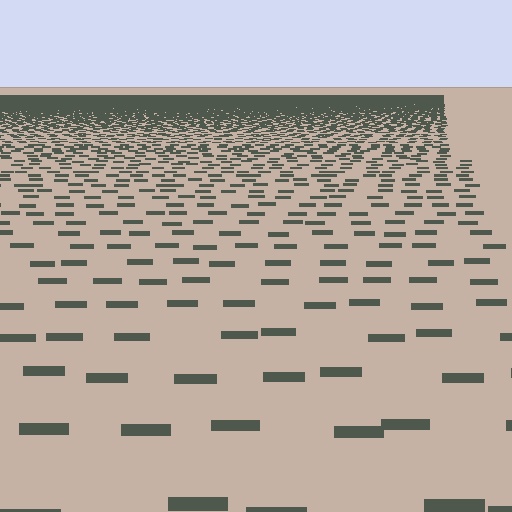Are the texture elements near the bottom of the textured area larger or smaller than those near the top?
Larger. Near the bottom, elements are closer to the viewer and appear at a bigger on-screen size.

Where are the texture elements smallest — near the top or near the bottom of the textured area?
Near the top.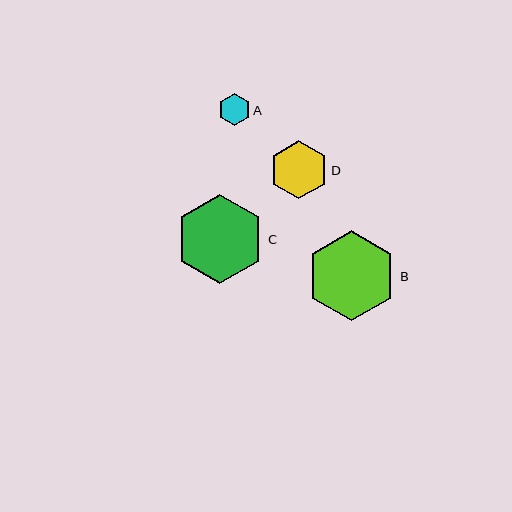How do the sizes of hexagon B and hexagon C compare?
Hexagon B and hexagon C are approximately the same size.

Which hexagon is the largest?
Hexagon B is the largest with a size of approximately 90 pixels.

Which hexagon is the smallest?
Hexagon A is the smallest with a size of approximately 32 pixels.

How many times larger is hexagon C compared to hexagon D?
Hexagon C is approximately 1.5 times the size of hexagon D.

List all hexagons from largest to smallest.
From largest to smallest: B, C, D, A.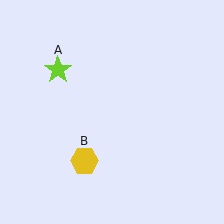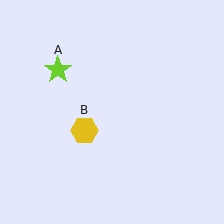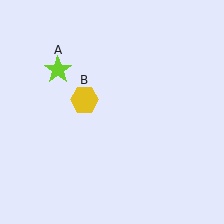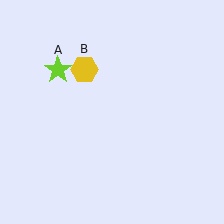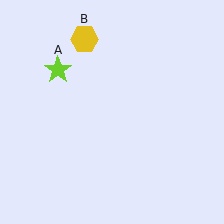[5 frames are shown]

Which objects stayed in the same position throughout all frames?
Lime star (object A) remained stationary.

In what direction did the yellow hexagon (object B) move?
The yellow hexagon (object B) moved up.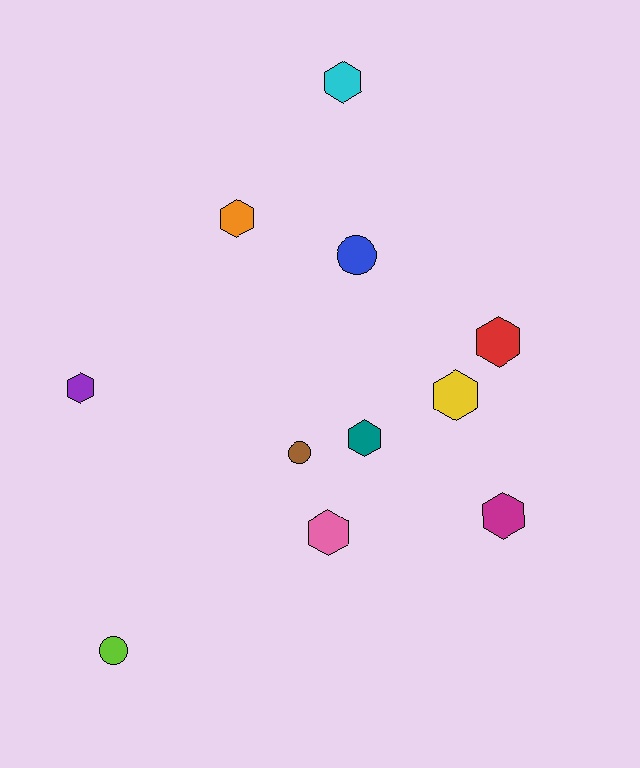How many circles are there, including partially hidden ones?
There are 3 circles.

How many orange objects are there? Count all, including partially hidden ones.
There is 1 orange object.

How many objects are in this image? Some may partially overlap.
There are 11 objects.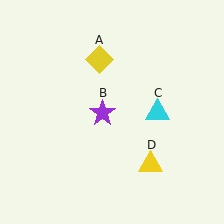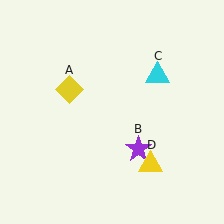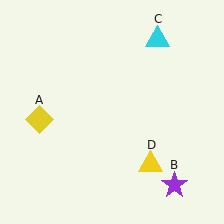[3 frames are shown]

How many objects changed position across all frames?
3 objects changed position: yellow diamond (object A), purple star (object B), cyan triangle (object C).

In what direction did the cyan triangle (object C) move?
The cyan triangle (object C) moved up.